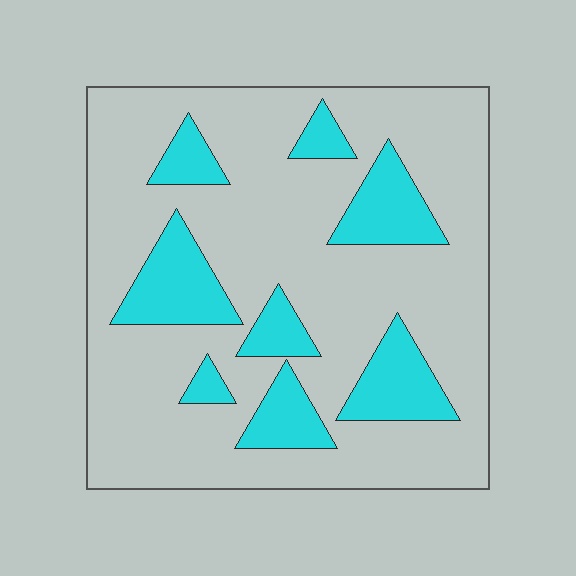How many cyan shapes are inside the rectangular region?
8.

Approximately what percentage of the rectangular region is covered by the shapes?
Approximately 20%.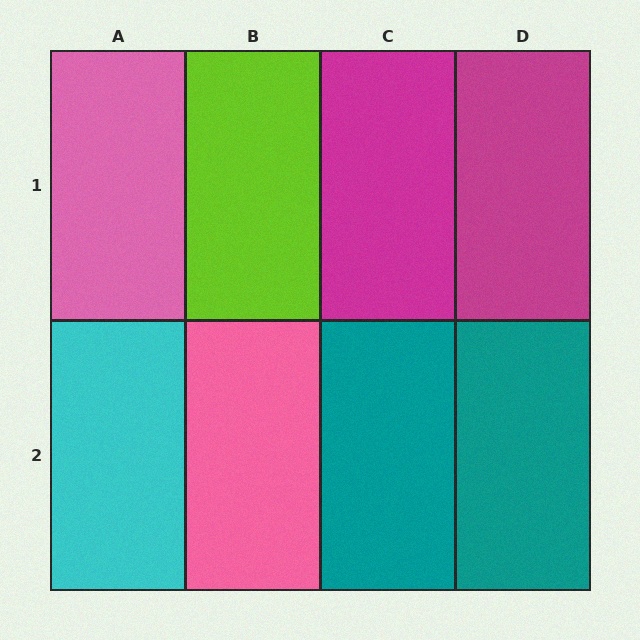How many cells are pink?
2 cells are pink.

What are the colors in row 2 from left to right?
Cyan, pink, teal, teal.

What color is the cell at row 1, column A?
Pink.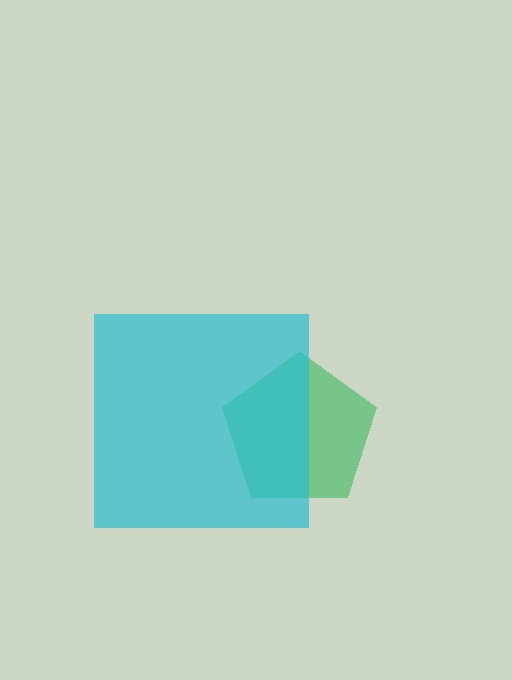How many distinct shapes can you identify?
There are 2 distinct shapes: a green pentagon, a cyan square.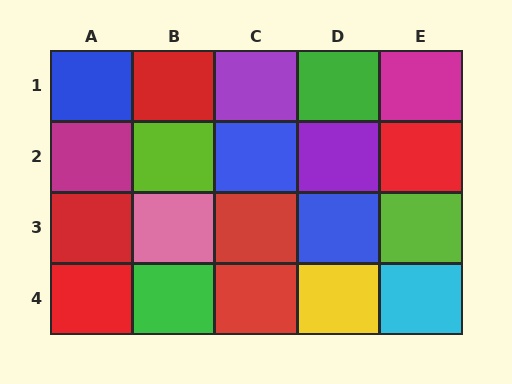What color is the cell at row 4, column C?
Red.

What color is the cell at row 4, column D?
Yellow.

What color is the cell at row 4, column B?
Green.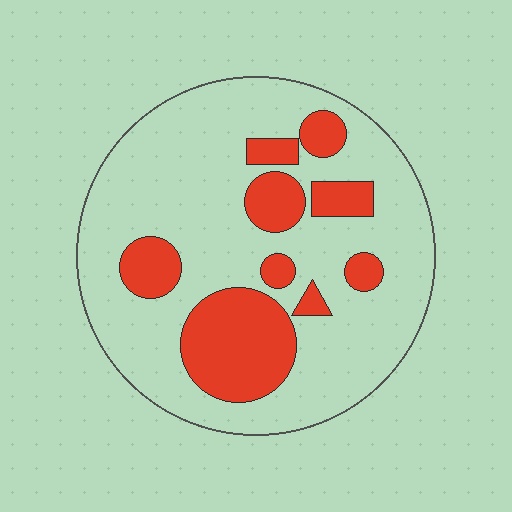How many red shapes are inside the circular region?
9.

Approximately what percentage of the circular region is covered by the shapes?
Approximately 25%.